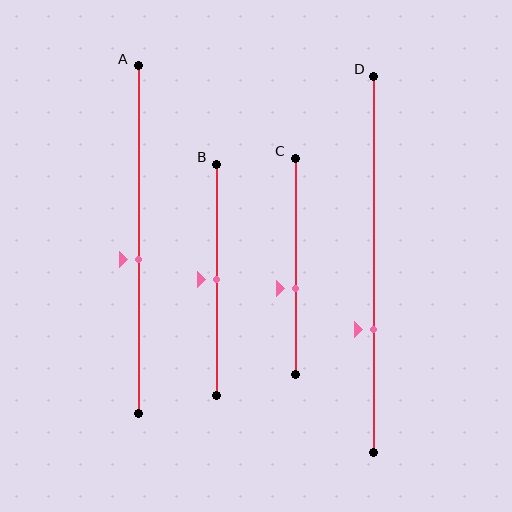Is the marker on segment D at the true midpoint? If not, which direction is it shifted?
No, the marker on segment D is shifted downward by about 17% of the segment length.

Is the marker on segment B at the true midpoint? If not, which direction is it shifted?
Yes, the marker on segment B is at the true midpoint.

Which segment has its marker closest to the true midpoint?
Segment B has its marker closest to the true midpoint.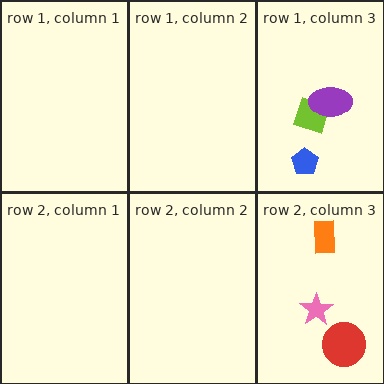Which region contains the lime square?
The row 1, column 3 region.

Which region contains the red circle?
The row 2, column 3 region.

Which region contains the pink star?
The row 2, column 3 region.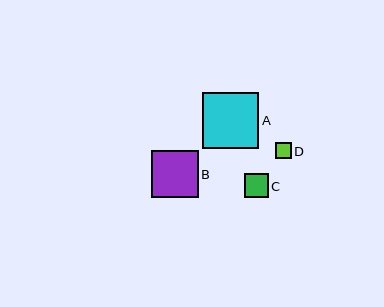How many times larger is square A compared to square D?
Square A is approximately 3.6 times the size of square D.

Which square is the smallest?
Square D is the smallest with a size of approximately 16 pixels.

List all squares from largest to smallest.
From largest to smallest: A, B, C, D.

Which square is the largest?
Square A is the largest with a size of approximately 56 pixels.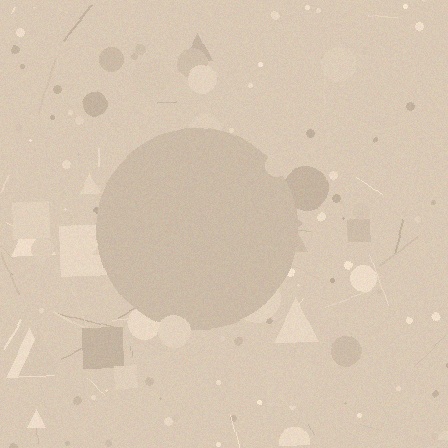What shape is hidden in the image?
A circle is hidden in the image.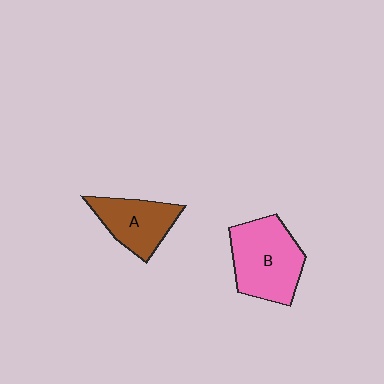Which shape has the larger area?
Shape B (pink).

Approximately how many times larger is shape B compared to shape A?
Approximately 1.4 times.